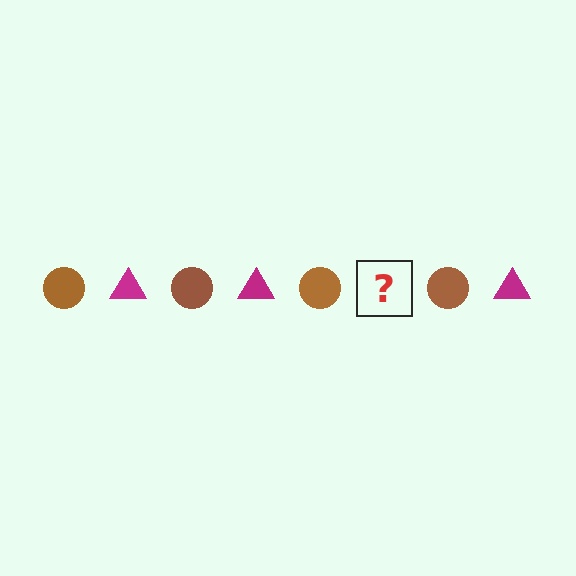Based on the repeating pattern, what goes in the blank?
The blank should be a magenta triangle.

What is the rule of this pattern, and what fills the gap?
The rule is that the pattern alternates between brown circle and magenta triangle. The gap should be filled with a magenta triangle.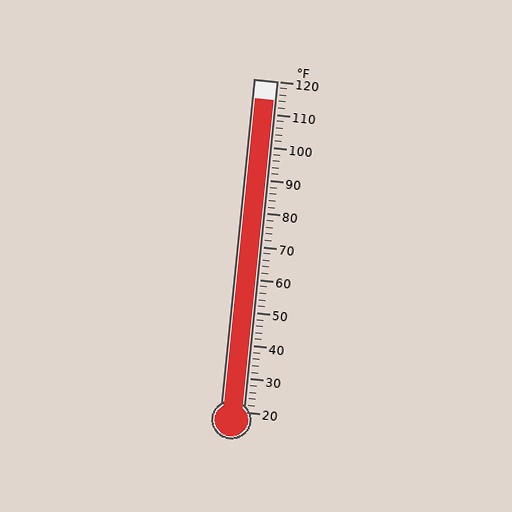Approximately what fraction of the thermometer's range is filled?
The thermometer is filled to approximately 95% of its range.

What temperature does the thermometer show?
The thermometer shows approximately 114°F.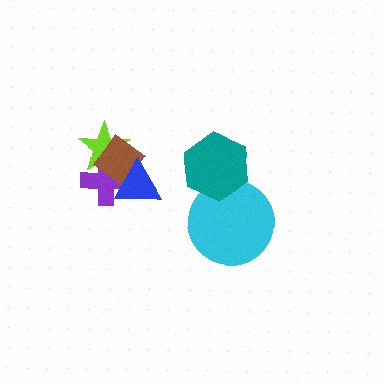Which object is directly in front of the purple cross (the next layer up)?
The lime star is directly in front of the purple cross.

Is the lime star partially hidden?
Yes, it is partially covered by another shape.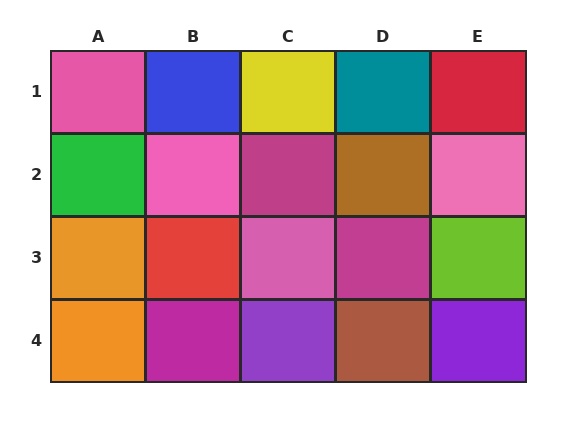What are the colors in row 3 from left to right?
Orange, red, pink, magenta, lime.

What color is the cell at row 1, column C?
Yellow.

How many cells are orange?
2 cells are orange.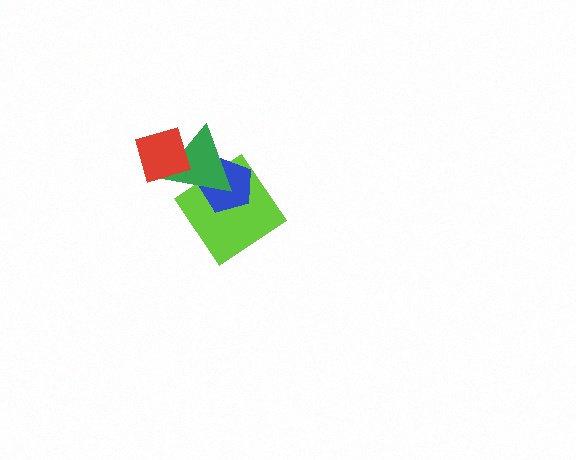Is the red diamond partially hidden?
No, no other shape covers it.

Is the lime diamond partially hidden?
Yes, it is partially covered by another shape.